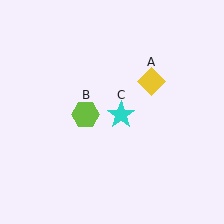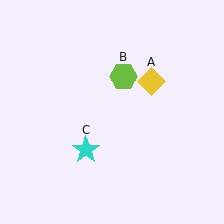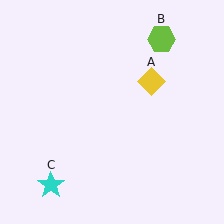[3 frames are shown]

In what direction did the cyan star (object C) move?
The cyan star (object C) moved down and to the left.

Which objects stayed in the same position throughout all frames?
Yellow diamond (object A) remained stationary.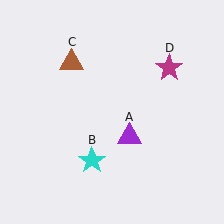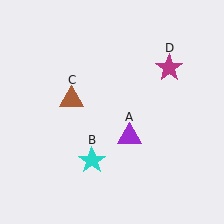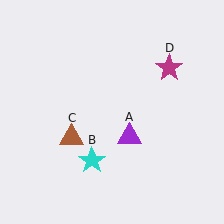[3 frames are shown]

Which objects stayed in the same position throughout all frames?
Purple triangle (object A) and cyan star (object B) and magenta star (object D) remained stationary.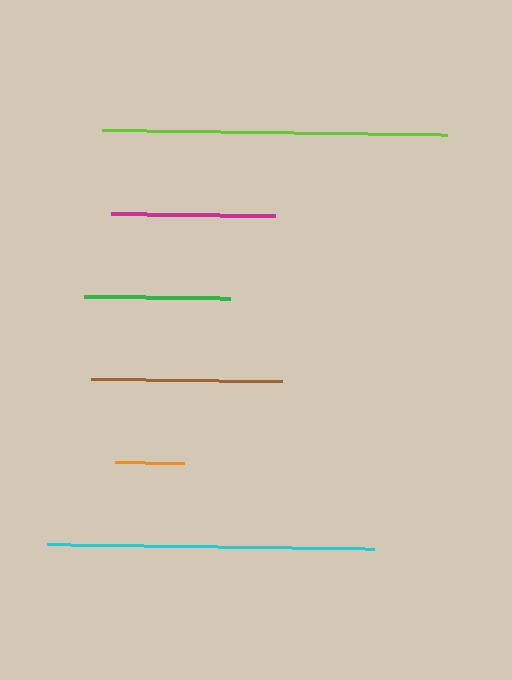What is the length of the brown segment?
The brown segment is approximately 191 pixels long.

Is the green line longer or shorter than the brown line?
The brown line is longer than the green line.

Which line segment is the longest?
The lime line is the longest at approximately 345 pixels.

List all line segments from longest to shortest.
From longest to shortest: lime, cyan, brown, magenta, green, orange.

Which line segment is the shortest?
The orange line is the shortest at approximately 69 pixels.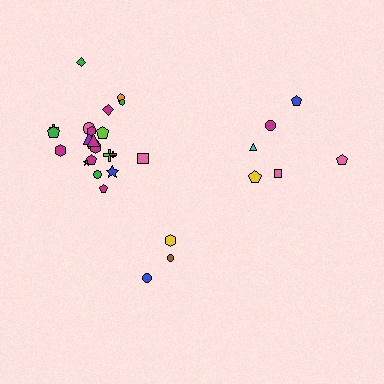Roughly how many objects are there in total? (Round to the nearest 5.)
Roughly 30 objects in total.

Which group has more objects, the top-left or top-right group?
The top-left group.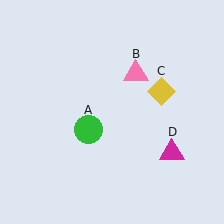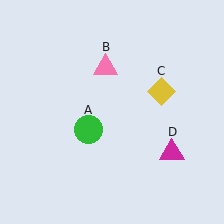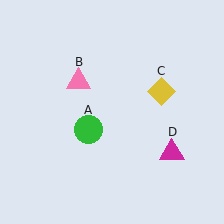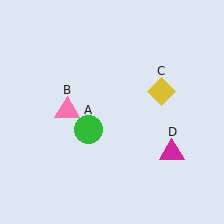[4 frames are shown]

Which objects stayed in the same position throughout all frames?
Green circle (object A) and yellow diamond (object C) and magenta triangle (object D) remained stationary.